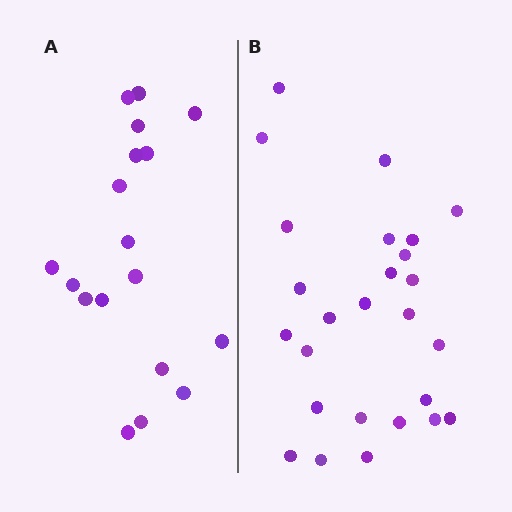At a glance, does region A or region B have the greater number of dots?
Region B (the right region) has more dots.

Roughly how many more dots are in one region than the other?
Region B has roughly 8 or so more dots than region A.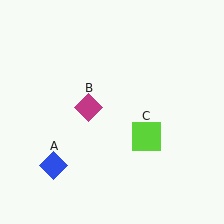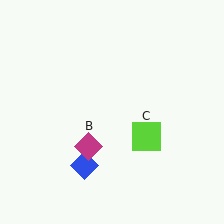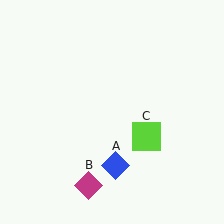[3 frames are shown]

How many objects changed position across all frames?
2 objects changed position: blue diamond (object A), magenta diamond (object B).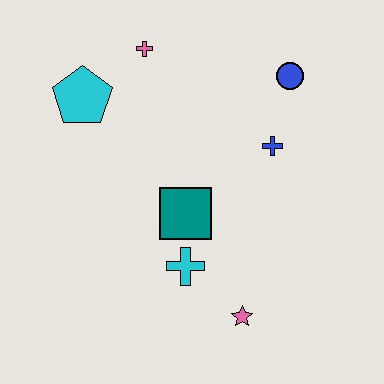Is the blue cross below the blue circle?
Yes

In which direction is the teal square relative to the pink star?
The teal square is above the pink star.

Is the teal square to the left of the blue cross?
Yes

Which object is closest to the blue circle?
The blue cross is closest to the blue circle.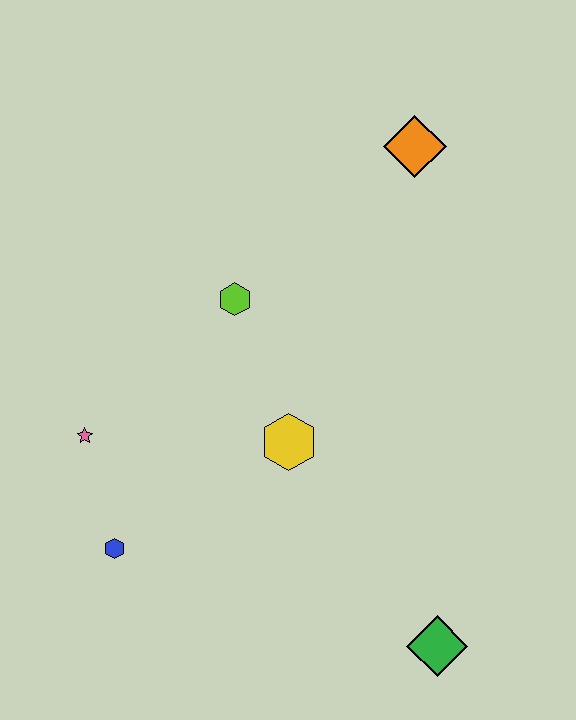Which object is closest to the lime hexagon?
The yellow hexagon is closest to the lime hexagon.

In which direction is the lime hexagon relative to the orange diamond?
The lime hexagon is to the left of the orange diamond.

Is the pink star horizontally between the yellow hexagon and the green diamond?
No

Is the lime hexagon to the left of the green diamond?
Yes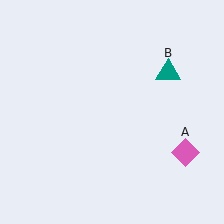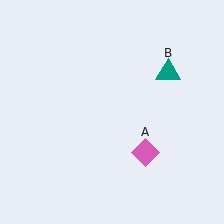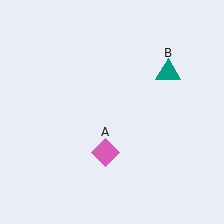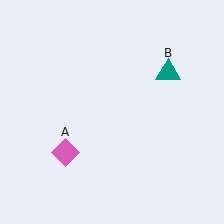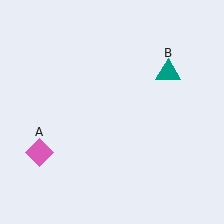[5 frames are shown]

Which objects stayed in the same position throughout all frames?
Teal triangle (object B) remained stationary.